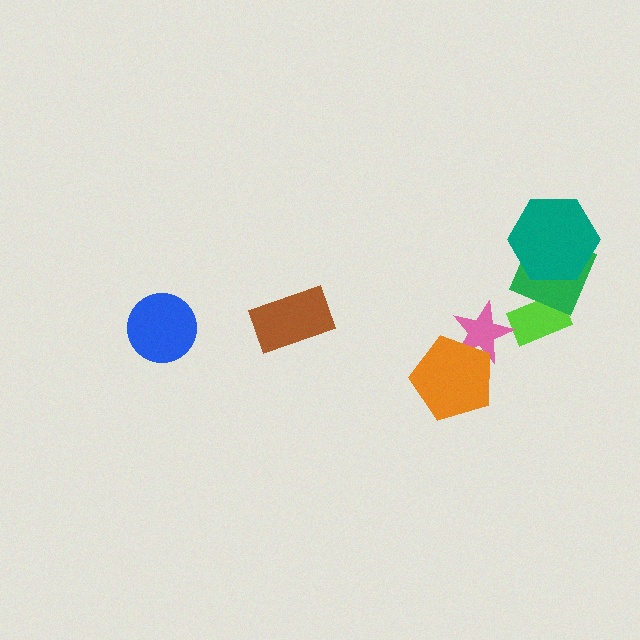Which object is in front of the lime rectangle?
The green diamond is in front of the lime rectangle.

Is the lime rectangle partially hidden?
Yes, it is partially covered by another shape.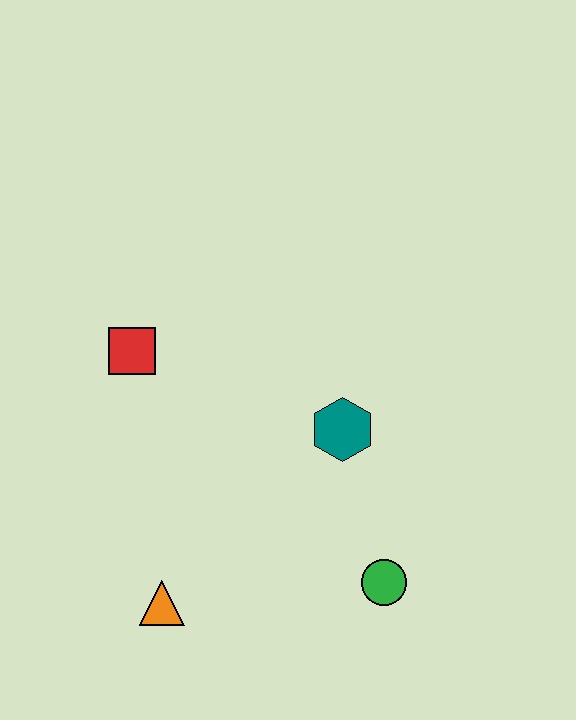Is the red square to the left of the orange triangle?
Yes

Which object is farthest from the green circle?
The red square is farthest from the green circle.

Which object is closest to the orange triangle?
The green circle is closest to the orange triangle.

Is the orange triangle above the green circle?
No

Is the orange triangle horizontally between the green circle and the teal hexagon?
No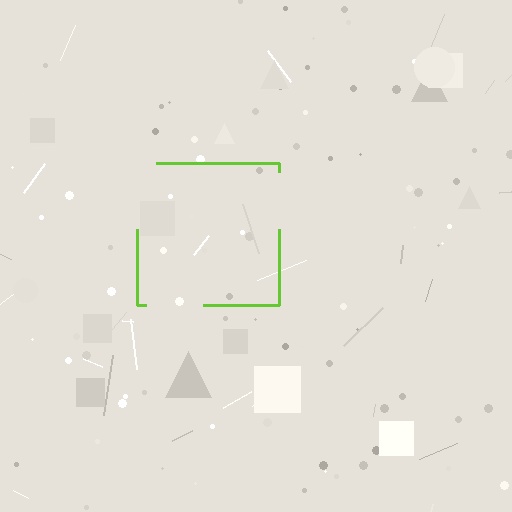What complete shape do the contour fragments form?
The contour fragments form a square.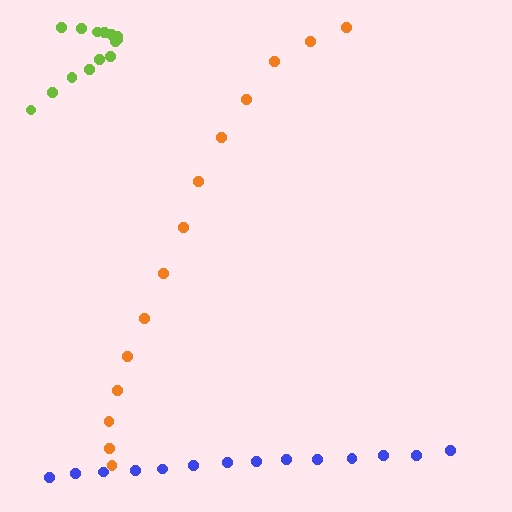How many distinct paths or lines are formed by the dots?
There are 3 distinct paths.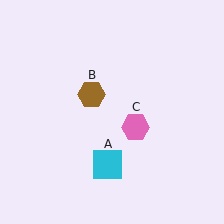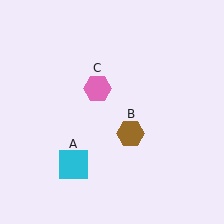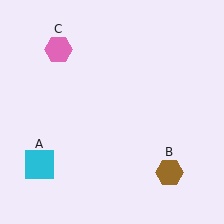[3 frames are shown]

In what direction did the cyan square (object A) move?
The cyan square (object A) moved left.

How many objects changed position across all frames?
3 objects changed position: cyan square (object A), brown hexagon (object B), pink hexagon (object C).